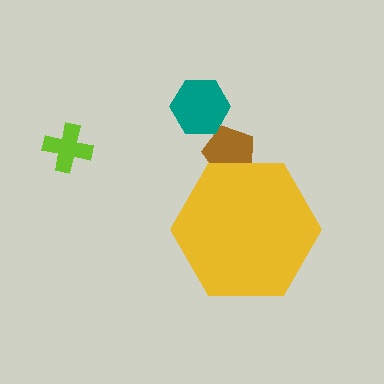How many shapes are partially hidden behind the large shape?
1 shape is partially hidden.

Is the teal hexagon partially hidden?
No, the teal hexagon is fully visible.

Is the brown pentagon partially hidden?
Yes, the brown pentagon is partially hidden behind the yellow hexagon.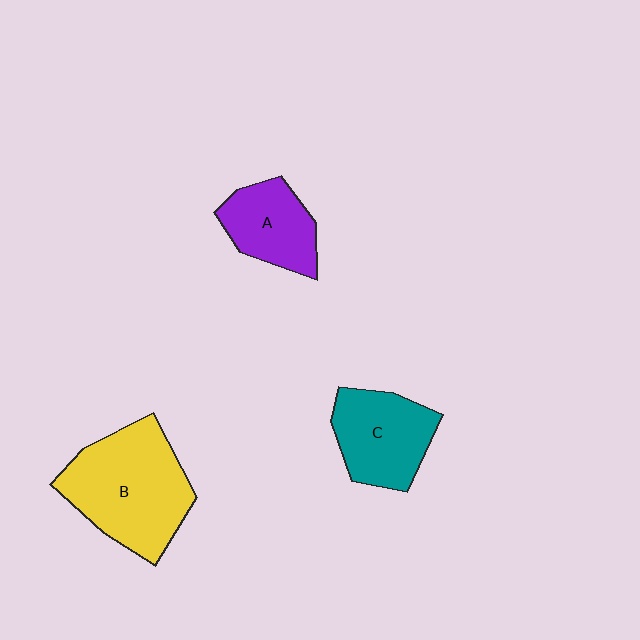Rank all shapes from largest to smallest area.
From largest to smallest: B (yellow), C (teal), A (purple).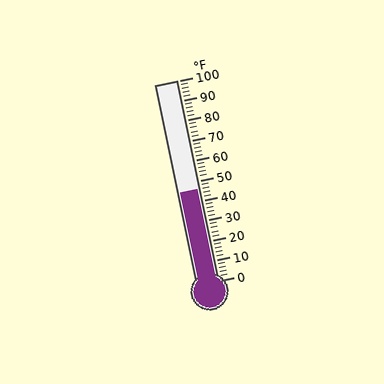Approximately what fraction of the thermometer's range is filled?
The thermometer is filled to approximately 45% of its range.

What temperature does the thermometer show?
The thermometer shows approximately 46°F.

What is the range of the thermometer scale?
The thermometer scale ranges from 0°F to 100°F.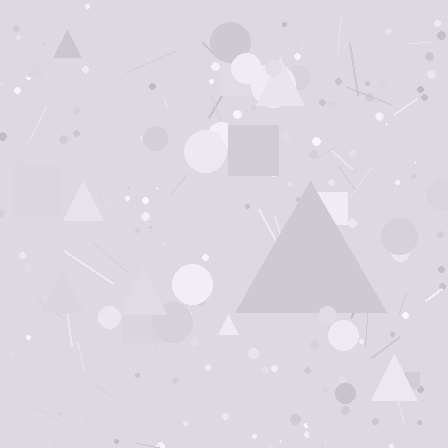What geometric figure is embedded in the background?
A triangle is embedded in the background.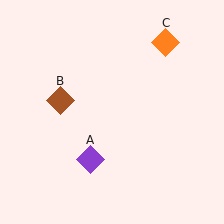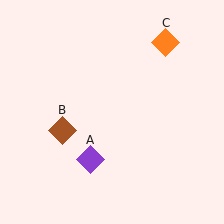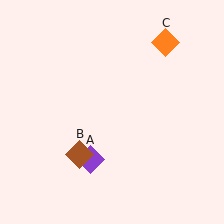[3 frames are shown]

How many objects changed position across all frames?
1 object changed position: brown diamond (object B).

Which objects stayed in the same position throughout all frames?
Purple diamond (object A) and orange diamond (object C) remained stationary.